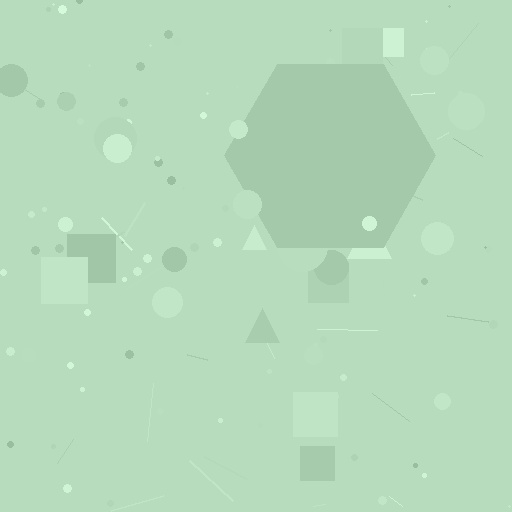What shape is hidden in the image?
A hexagon is hidden in the image.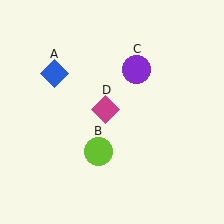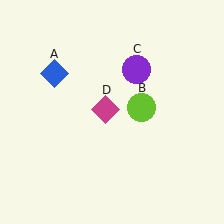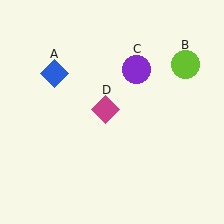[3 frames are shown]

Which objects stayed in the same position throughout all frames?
Blue diamond (object A) and purple circle (object C) and magenta diamond (object D) remained stationary.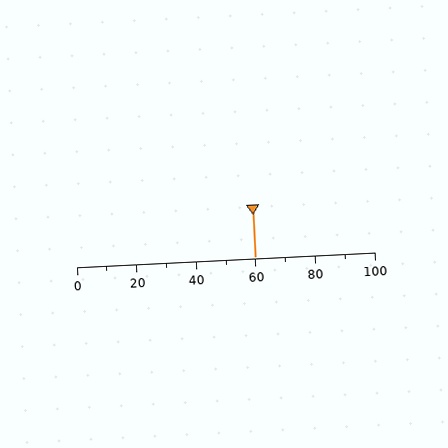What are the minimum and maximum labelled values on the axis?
The axis runs from 0 to 100.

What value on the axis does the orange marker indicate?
The marker indicates approximately 60.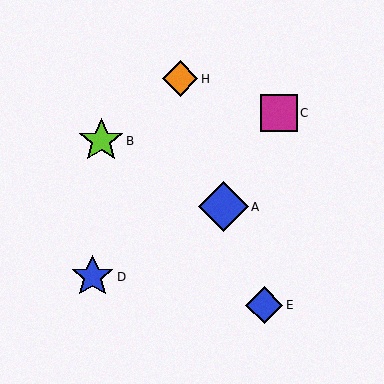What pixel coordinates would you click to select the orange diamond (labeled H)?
Click at (180, 79) to select the orange diamond H.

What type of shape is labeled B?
Shape B is a lime star.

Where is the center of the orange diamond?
The center of the orange diamond is at (180, 79).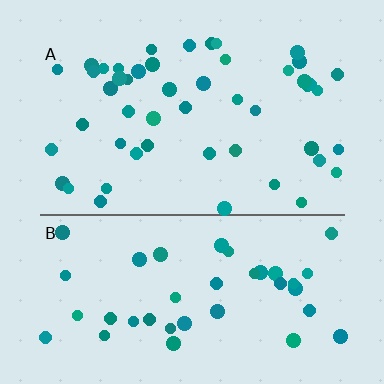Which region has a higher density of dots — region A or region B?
A (the top).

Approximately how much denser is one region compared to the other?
Approximately 1.2× — region A over region B.